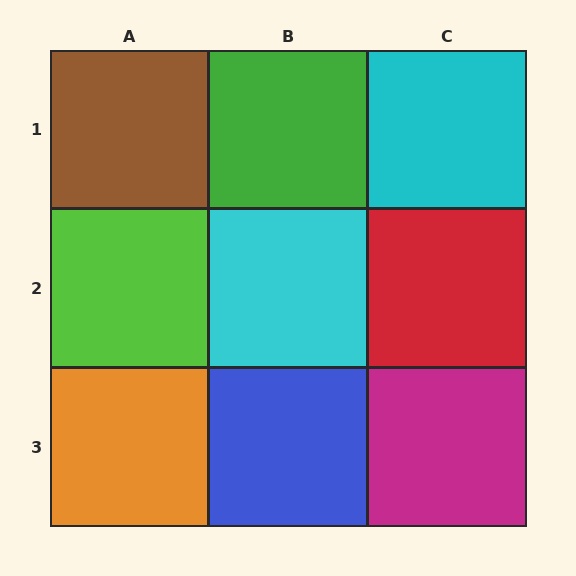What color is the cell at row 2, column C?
Red.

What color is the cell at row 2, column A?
Lime.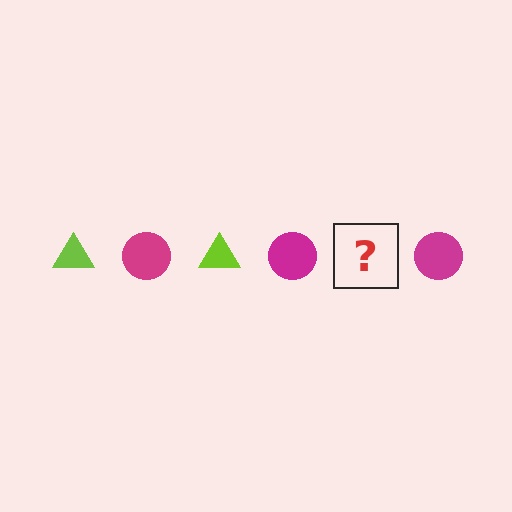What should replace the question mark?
The question mark should be replaced with a lime triangle.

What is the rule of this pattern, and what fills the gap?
The rule is that the pattern alternates between lime triangle and magenta circle. The gap should be filled with a lime triangle.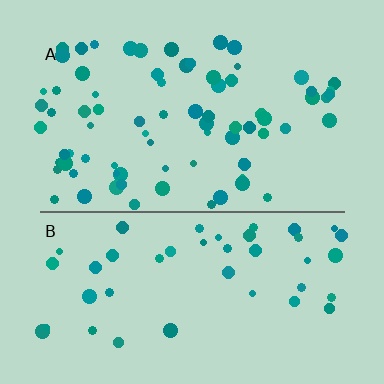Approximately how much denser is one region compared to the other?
Approximately 1.7× — region A over region B.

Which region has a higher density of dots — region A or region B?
A (the top).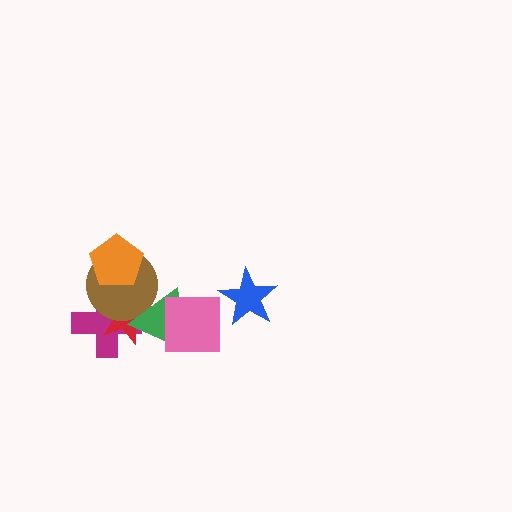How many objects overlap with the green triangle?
4 objects overlap with the green triangle.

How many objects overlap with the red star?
3 objects overlap with the red star.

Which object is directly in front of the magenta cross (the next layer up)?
The red star is directly in front of the magenta cross.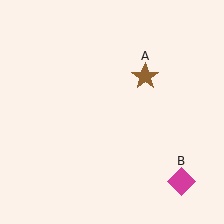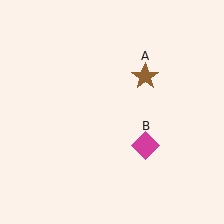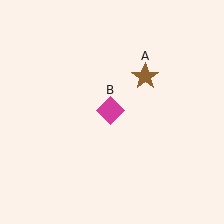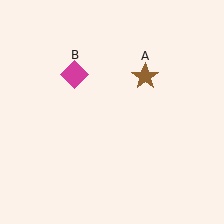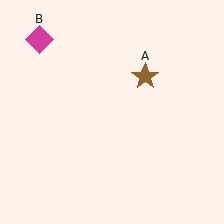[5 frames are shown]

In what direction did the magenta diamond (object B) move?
The magenta diamond (object B) moved up and to the left.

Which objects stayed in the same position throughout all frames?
Brown star (object A) remained stationary.